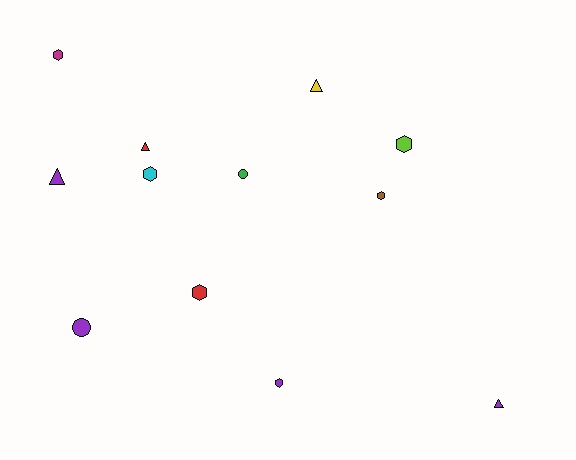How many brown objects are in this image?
There is 1 brown object.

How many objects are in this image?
There are 12 objects.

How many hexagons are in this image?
There are 6 hexagons.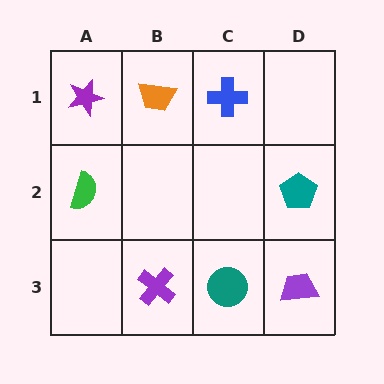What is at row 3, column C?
A teal circle.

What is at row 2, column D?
A teal pentagon.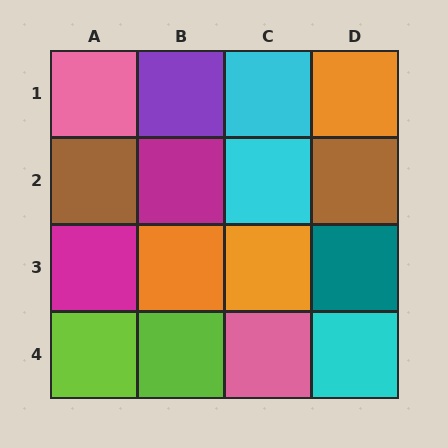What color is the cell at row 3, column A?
Magenta.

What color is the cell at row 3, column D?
Teal.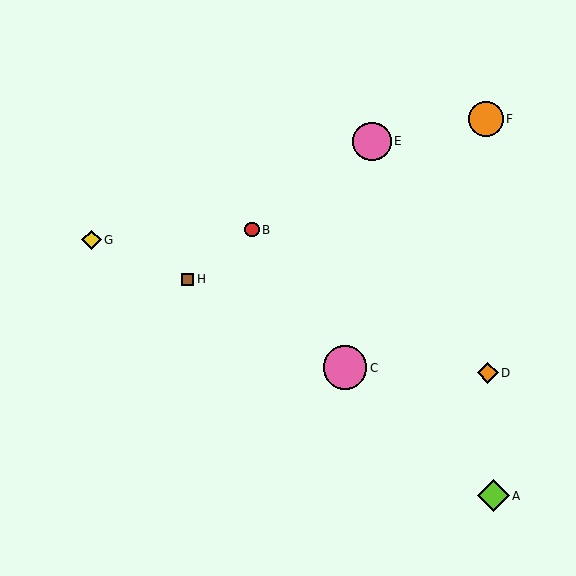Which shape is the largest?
The pink circle (labeled C) is the largest.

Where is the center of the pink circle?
The center of the pink circle is at (372, 141).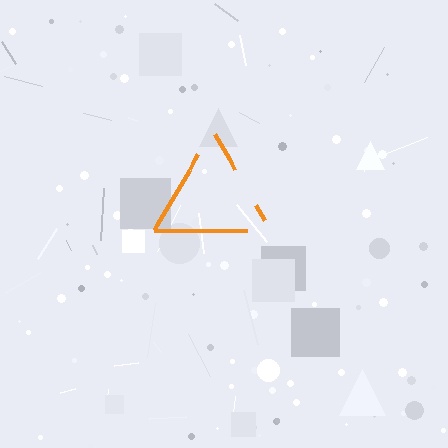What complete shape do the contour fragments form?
The contour fragments form a triangle.